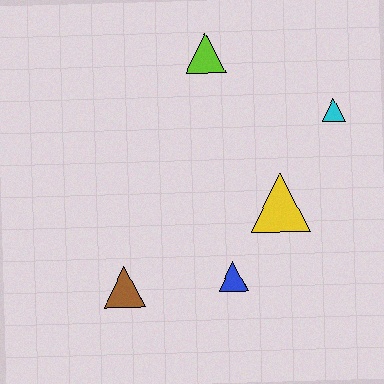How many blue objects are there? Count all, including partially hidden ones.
There is 1 blue object.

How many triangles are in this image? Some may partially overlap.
There are 5 triangles.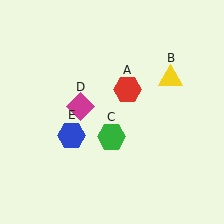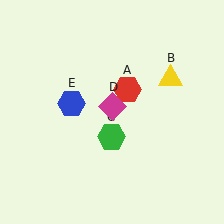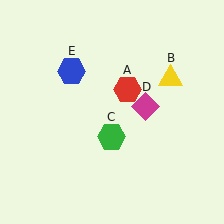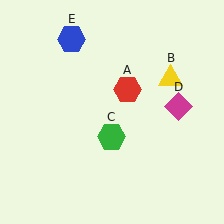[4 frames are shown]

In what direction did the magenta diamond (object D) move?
The magenta diamond (object D) moved right.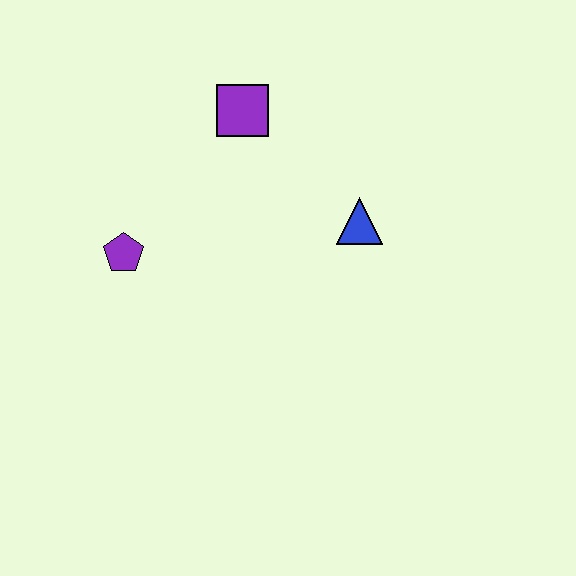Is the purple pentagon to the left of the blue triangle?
Yes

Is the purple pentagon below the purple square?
Yes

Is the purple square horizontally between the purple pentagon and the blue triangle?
Yes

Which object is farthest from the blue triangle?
The purple pentagon is farthest from the blue triangle.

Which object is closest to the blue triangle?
The purple square is closest to the blue triangle.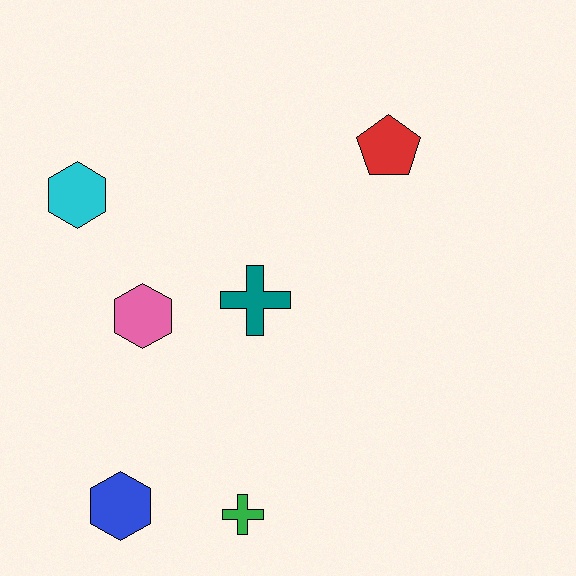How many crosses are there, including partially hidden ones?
There are 2 crosses.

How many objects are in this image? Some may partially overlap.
There are 6 objects.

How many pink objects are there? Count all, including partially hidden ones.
There is 1 pink object.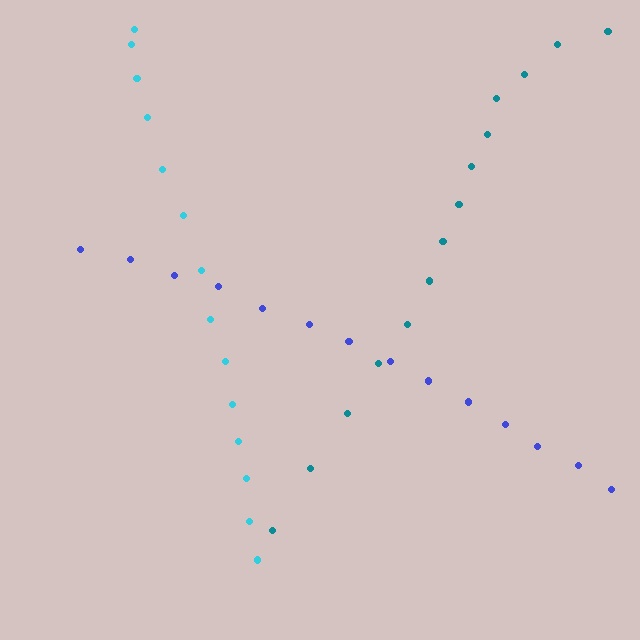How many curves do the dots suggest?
There are 3 distinct paths.